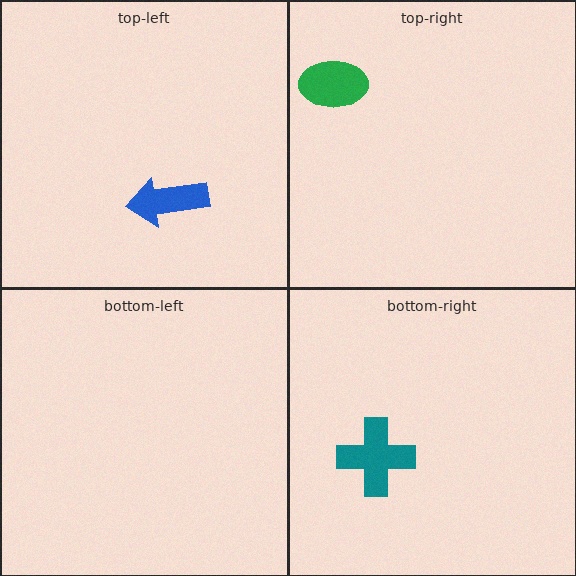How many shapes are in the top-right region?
1.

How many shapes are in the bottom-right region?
1.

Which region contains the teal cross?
The bottom-right region.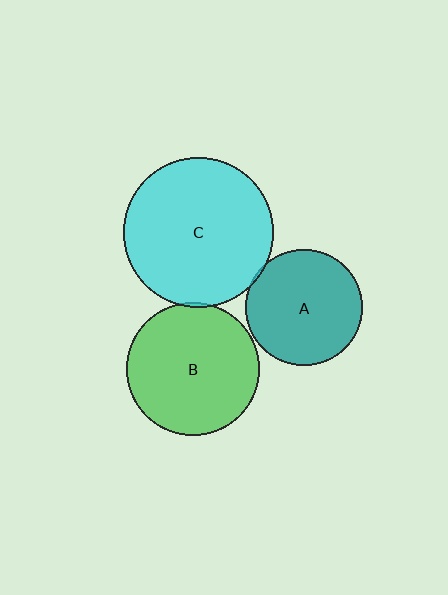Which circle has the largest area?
Circle C (cyan).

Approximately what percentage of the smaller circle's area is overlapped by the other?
Approximately 5%.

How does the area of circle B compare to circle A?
Approximately 1.3 times.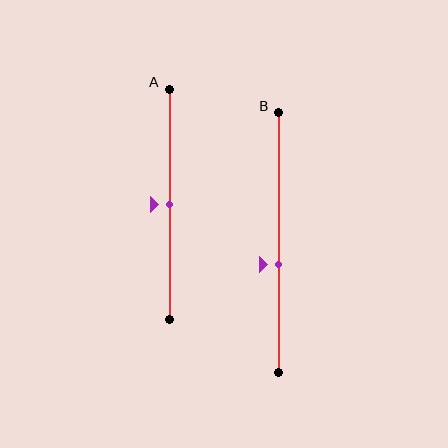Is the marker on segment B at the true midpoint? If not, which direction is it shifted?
No, the marker on segment B is shifted downward by about 8% of the segment length.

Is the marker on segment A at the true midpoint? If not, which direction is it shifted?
Yes, the marker on segment A is at the true midpoint.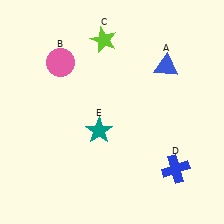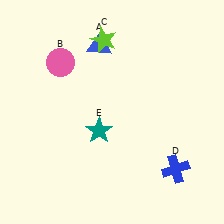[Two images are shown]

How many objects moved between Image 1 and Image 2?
1 object moved between the two images.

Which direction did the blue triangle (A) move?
The blue triangle (A) moved left.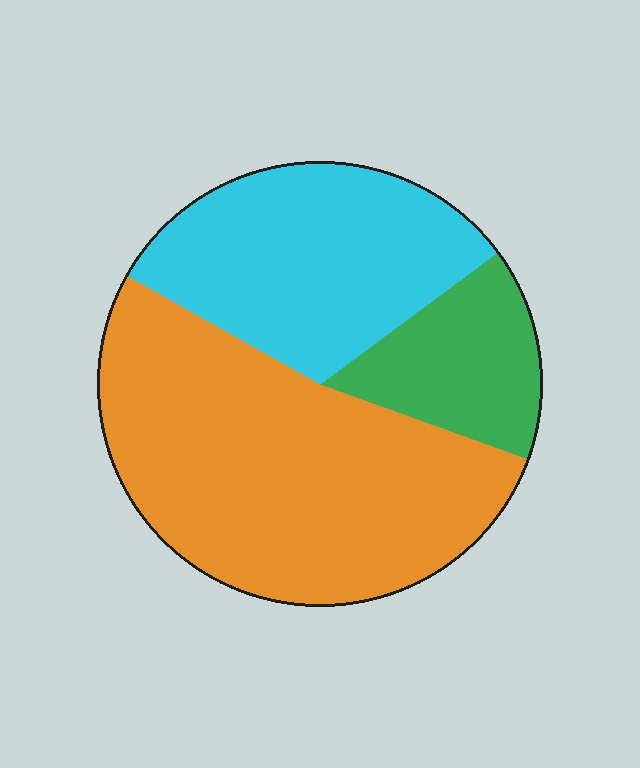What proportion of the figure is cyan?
Cyan takes up between a quarter and a half of the figure.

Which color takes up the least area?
Green, at roughly 15%.